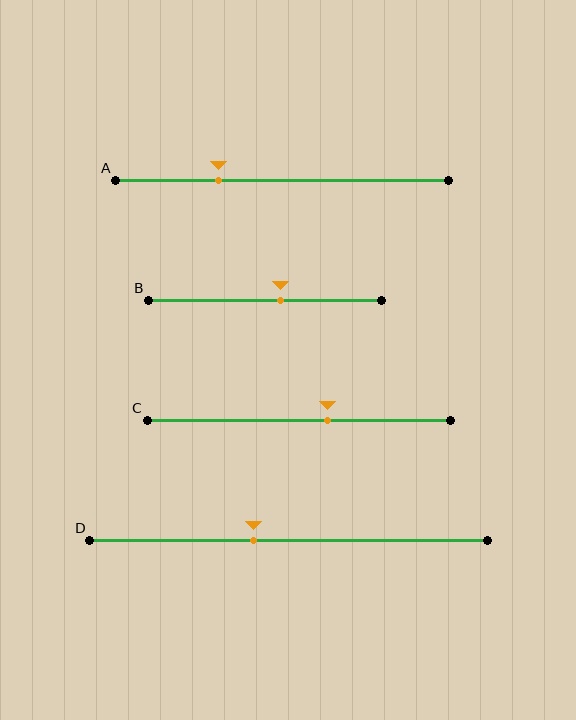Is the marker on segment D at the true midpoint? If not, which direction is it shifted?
No, the marker on segment D is shifted to the left by about 9% of the segment length.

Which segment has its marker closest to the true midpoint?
Segment B has its marker closest to the true midpoint.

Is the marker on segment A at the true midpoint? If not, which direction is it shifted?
No, the marker on segment A is shifted to the left by about 19% of the segment length.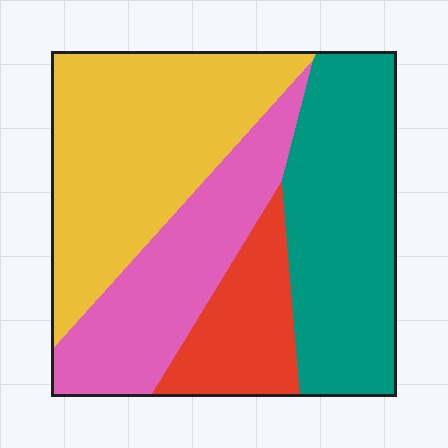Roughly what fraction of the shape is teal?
Teal takes up about one third (1/3) of the shape.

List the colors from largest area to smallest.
From largest to smallest: yellow, teal, pink, red.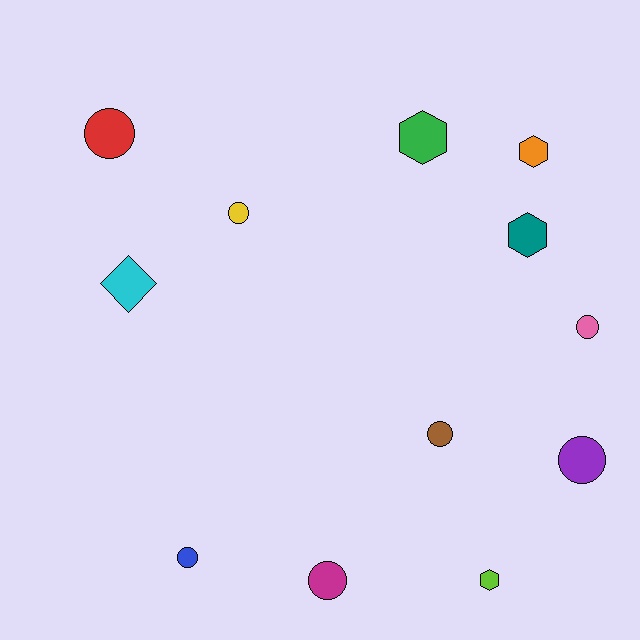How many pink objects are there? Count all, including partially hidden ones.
There is 1 pink object.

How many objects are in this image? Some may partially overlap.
There are 12 objects.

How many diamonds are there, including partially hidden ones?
There is 1 diamond.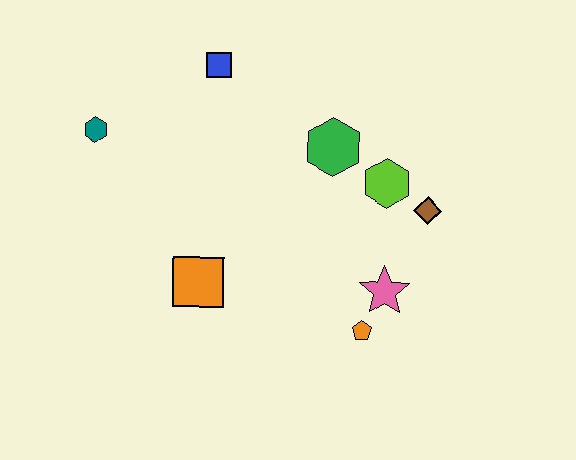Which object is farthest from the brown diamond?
The teal hexagon is farthest from the brown diamond.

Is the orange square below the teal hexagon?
Yes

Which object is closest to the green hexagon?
The lime hexagon is closest to the green hexagon.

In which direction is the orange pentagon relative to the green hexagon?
The orange pentagon is below the green hexagon.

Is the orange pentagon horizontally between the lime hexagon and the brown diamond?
No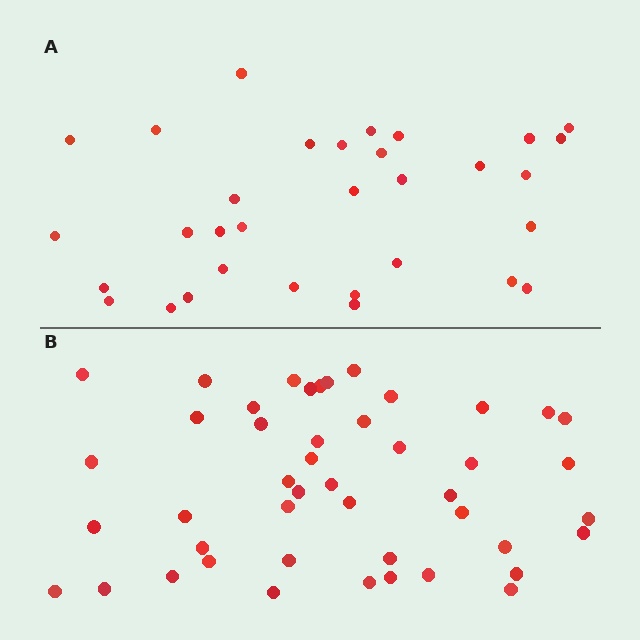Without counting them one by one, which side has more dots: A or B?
Region B (the bottom region) has more dots.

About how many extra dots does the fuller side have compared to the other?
Region B has approximately 15 more dots than region A.